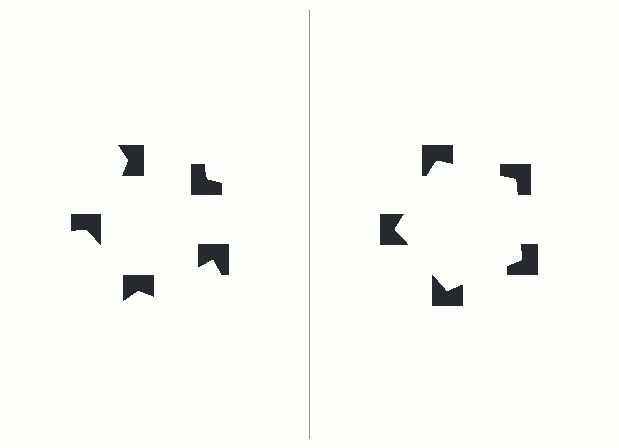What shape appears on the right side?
An illusory pentagon.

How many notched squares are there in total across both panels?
10 — 5 on each side.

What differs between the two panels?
The notched squares are positioned identically on both sides; only the wedge orientations differ. On the right they align to a pentagon; on the left they are misaligned.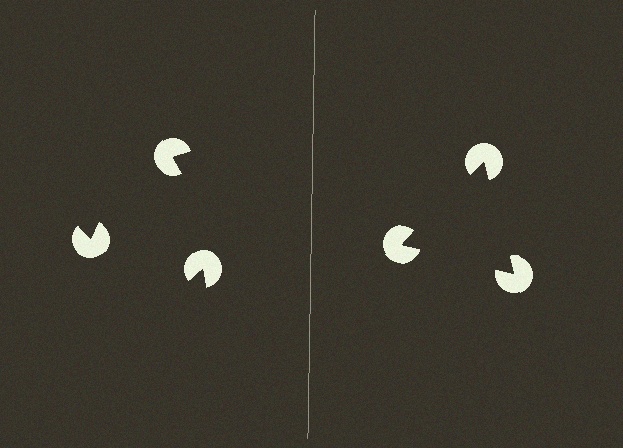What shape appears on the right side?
An illusory triangle.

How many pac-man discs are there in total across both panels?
6 — 3 on each side.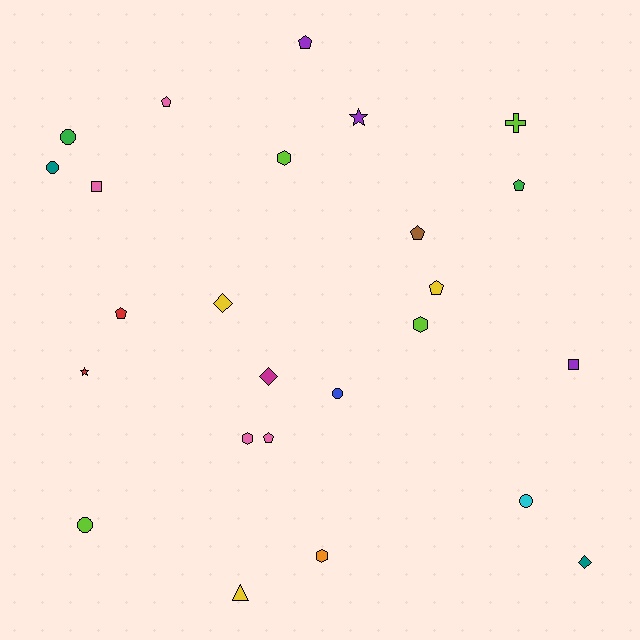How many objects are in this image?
There are 25 objects.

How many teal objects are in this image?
There are 2 teal objects.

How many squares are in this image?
There are 2 squares.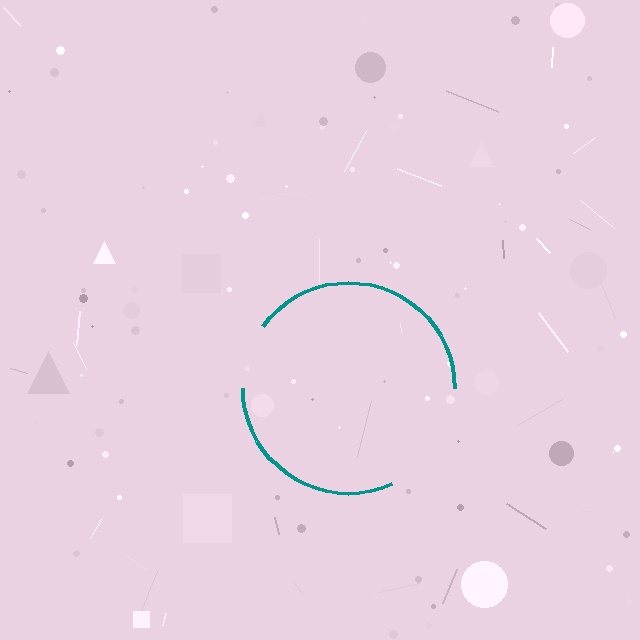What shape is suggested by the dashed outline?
The dashed outline suggests a circle.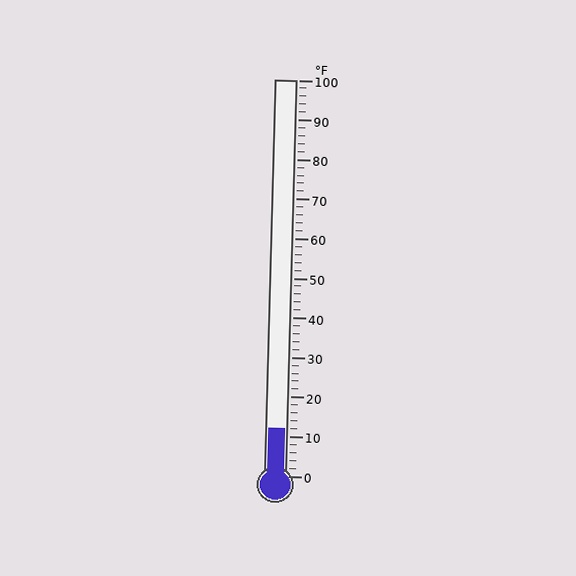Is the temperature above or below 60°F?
The temperature is below 60°F.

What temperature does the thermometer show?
The thermometer shows approximately 12°F.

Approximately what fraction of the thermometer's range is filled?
The thermometer is filled to approximately 10% of its range.